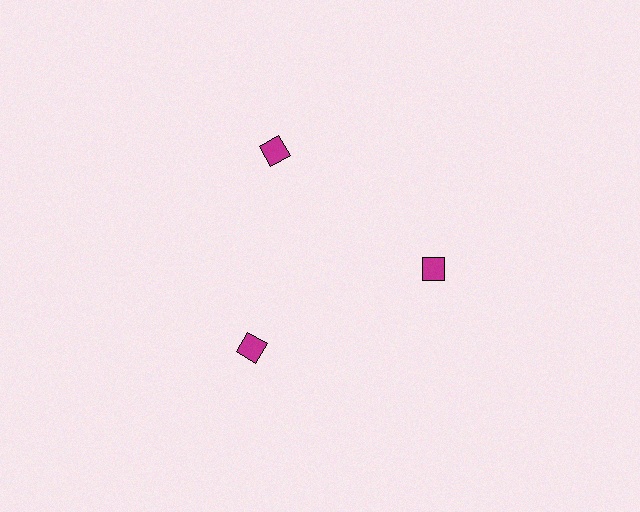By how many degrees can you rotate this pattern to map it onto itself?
The pattern maps onto itself every 120 degrees of rotation.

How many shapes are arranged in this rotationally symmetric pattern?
There are 3 shapes, arranged in 3 groups of 1.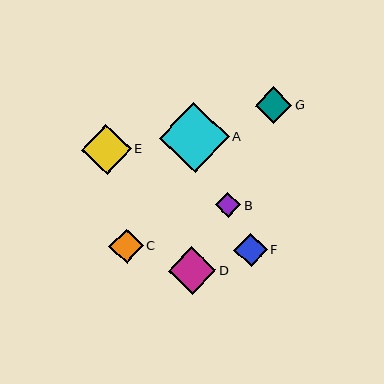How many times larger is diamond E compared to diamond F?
Diamond E is approximately 1.5 times the size of diamond F.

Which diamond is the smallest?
Diamond B is the smallest with a size of approximately 25 pixels.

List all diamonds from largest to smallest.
From largest to smallest: A, E, D, G, C, F, B.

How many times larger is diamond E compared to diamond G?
Diamond E is approximately 1.4 times the size of diamond G.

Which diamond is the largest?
Diamond A is the largest with a size of approximately 70 pixels.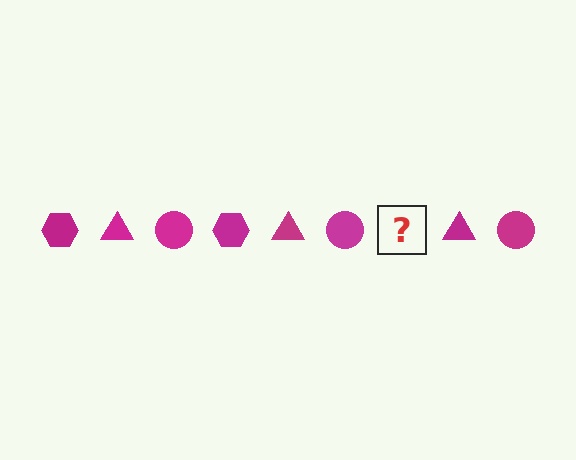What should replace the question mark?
The question mark should be replaced with a magenta hexagon.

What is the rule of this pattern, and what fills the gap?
The rule is that the pattern cycles through hexagon, triangle, circle shapes in magenta. The gap should be filled with a magenta hexagon.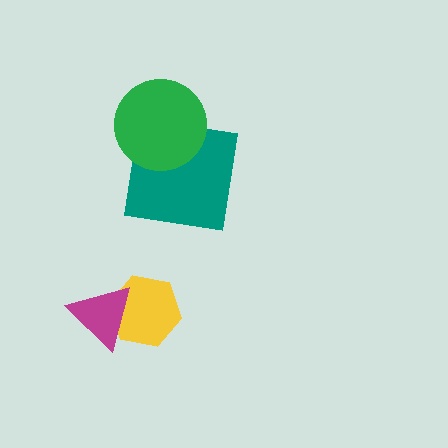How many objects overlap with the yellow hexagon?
1 object overlaps with the yellow hexagon.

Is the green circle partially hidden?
No, no other shape covers it.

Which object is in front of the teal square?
The green circle is in front of the teal square.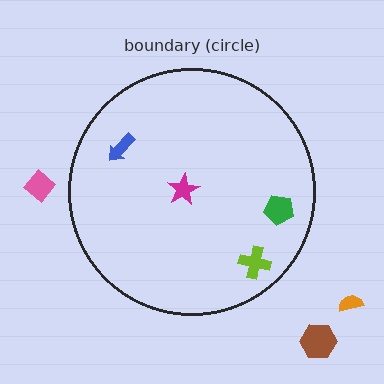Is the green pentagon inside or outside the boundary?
Inside.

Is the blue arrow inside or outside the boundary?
Inside.